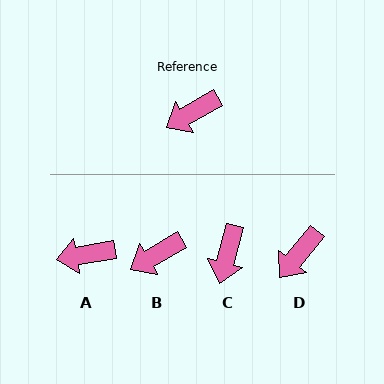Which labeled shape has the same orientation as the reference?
B.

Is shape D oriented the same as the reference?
No, it is off by about 21 degrees.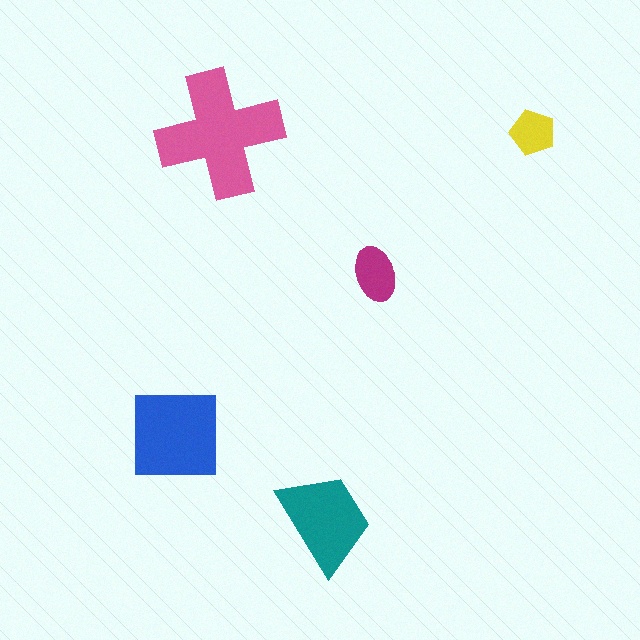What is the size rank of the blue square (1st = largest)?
2nd.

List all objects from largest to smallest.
The pink cross, the blue square, the teal trapezoid, the magenta ellipse, the yellow pentagon.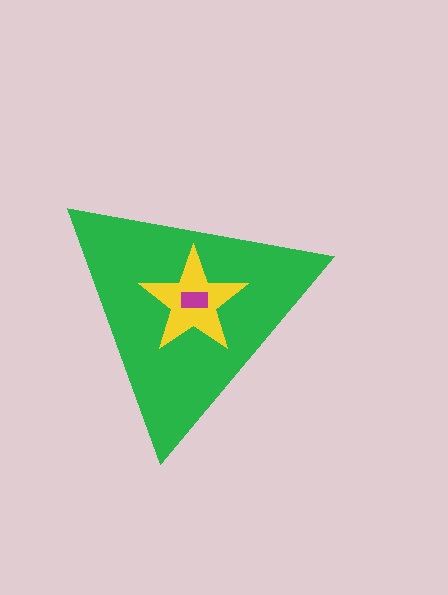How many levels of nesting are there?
3.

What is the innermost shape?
The magenta rectangle.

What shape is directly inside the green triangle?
The yellow star.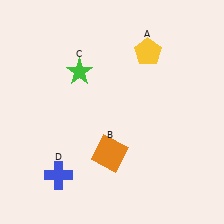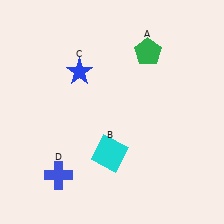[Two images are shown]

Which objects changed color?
A changed from yellow to green. B changed from orange to cyan. C changed from green to blue.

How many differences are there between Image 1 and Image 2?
There are 3 differences between the two images.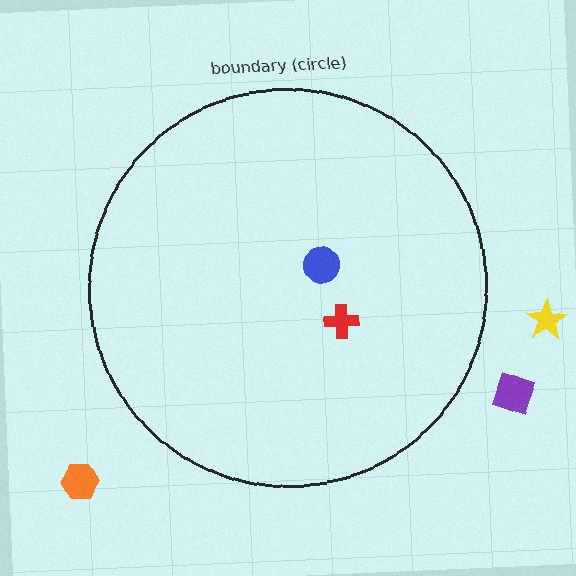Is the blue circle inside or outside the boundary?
Inside.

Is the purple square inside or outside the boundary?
Outside.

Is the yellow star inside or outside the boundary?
Outside.